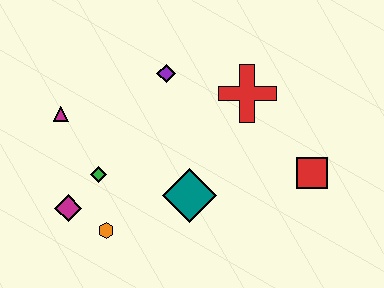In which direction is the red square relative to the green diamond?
The red square is to the right of the green diamond.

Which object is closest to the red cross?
The purple diamond is closest to the red cross.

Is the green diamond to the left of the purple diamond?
Yes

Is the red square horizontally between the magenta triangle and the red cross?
No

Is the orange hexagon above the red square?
No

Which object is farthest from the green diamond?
The red square is farthest from the green diamond.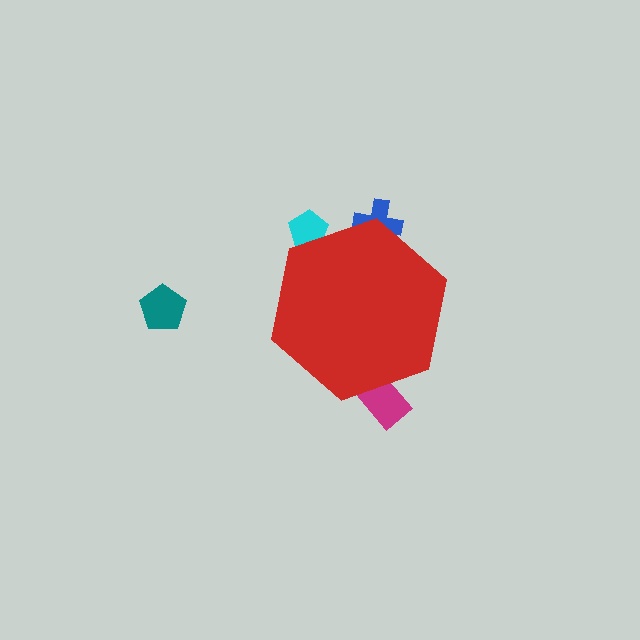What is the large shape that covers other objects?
A red hexagon.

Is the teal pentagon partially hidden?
No, the teal pentagon is fully visible.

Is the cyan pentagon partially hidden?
Yes, the cyan pentagon is partially hidden behind the red hexagon.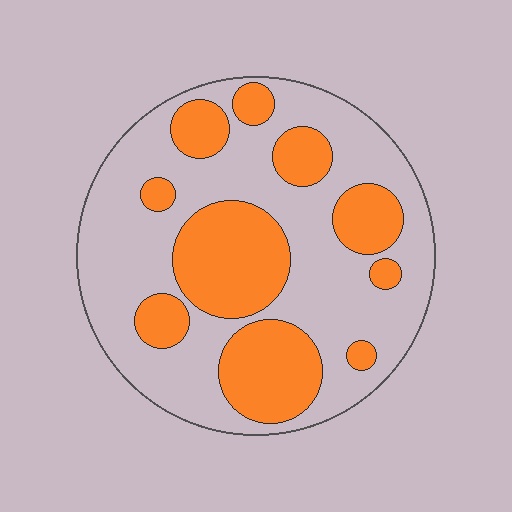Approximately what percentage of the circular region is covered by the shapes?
Approximately 35%.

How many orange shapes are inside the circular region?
10.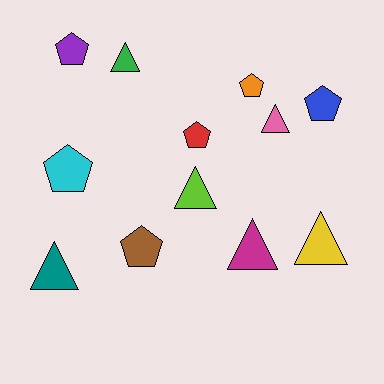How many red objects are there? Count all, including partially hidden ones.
There is 1 red object.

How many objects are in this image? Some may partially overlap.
There are 12 objects.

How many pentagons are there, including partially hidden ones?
There are 6 pentagons.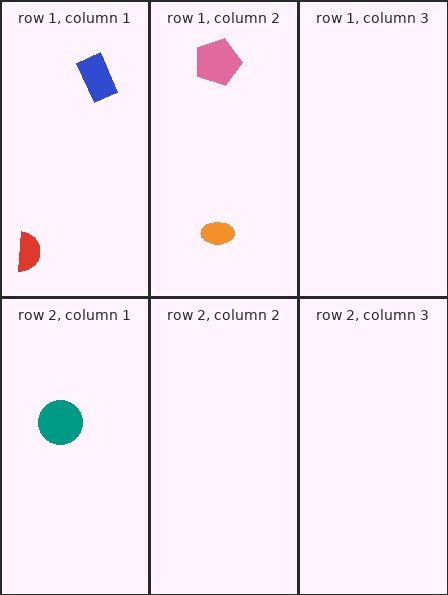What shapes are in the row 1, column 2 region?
The orange ellipse, the pink pentagon.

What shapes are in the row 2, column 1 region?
The teal circle.